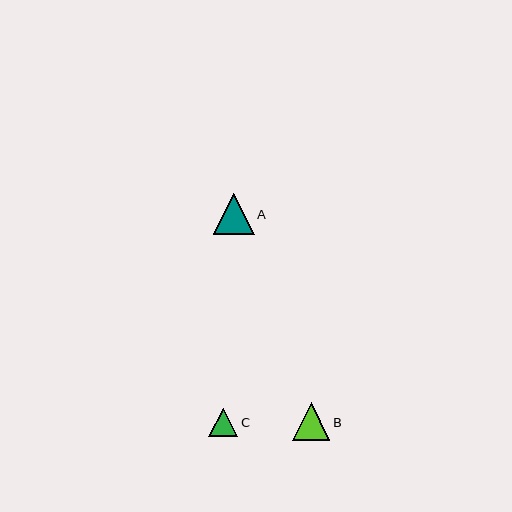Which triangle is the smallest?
Triangle C is the smallest with a size of approximately 29 pixels.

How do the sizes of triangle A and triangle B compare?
Triangle A and triangle B are approximately the same size.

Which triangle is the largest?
Triangle A is the largest with a size of approximately 41 pixels.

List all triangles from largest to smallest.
From largest to smallest: A, B, C.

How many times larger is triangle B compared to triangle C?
Triangle B is approximately 1.3 times the size of triangle C.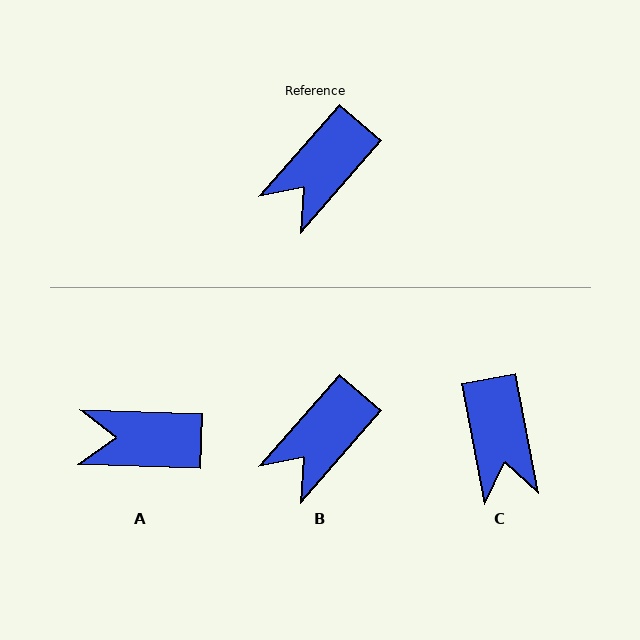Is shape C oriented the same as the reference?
No, it is off by about 52 degrees.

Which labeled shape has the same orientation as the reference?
B.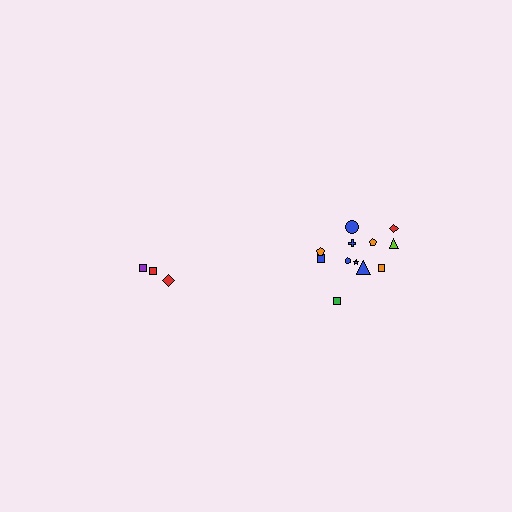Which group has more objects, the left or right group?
The right group.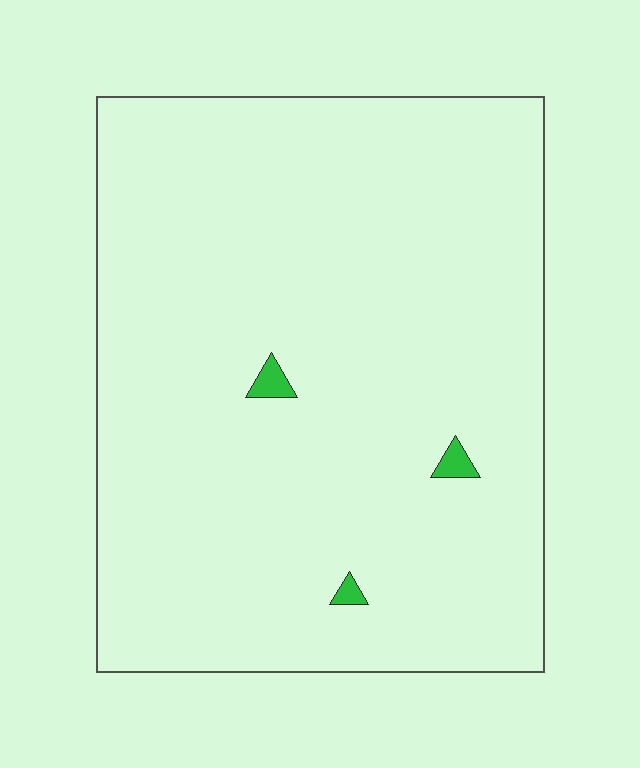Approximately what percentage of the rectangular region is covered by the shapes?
Approximately 0%.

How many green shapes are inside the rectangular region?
3.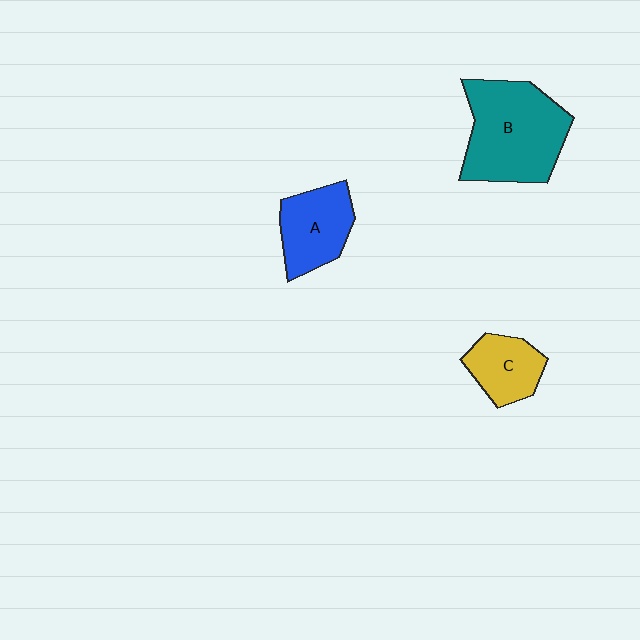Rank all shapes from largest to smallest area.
From largest to smallest: B (teal), A (blue), C (yellow).